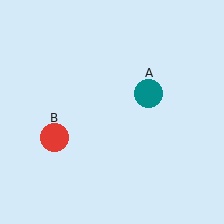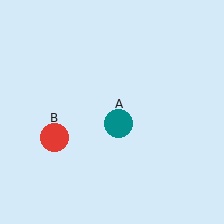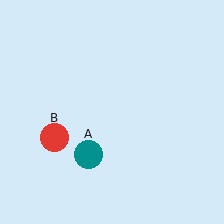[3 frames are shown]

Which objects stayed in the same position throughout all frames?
Red circle (object B) remained stationary.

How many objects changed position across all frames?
1 object changed position: teal circle (object A).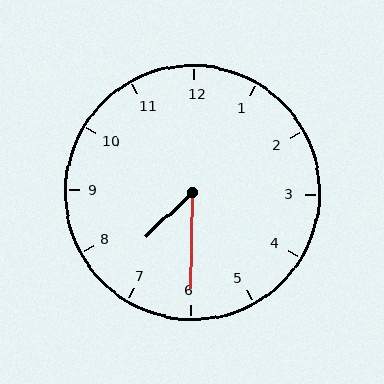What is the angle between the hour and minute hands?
Approximately 45 degrees.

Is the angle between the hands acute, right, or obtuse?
It is acute.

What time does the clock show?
7:30.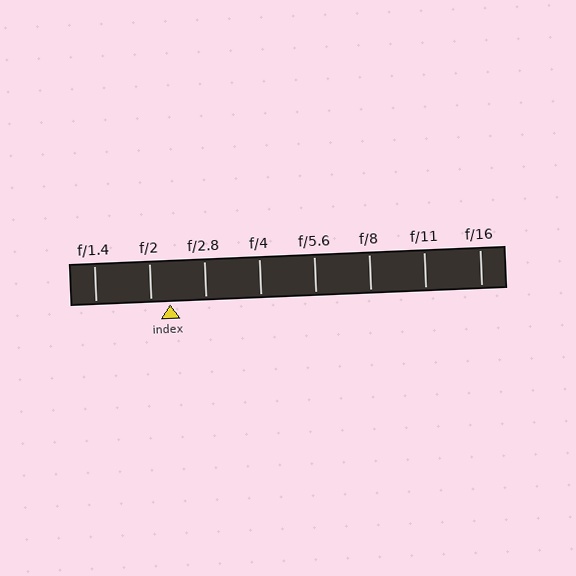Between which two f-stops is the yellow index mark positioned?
The index mark is between f/2 and f/2.8.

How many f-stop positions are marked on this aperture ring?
There are 8 f-stop positions marked.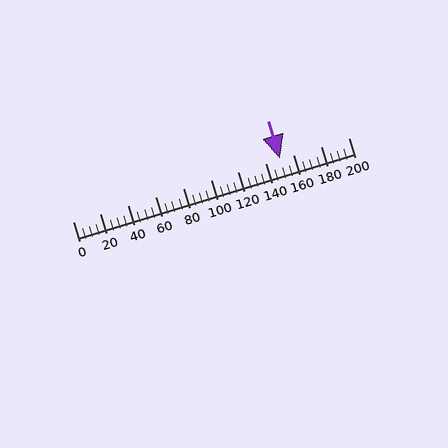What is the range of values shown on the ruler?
The ruler shows values from 0 to 200.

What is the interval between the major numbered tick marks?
The major tick marks are spaced 20 units apart.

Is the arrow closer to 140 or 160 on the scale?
The arrow is closer to 160.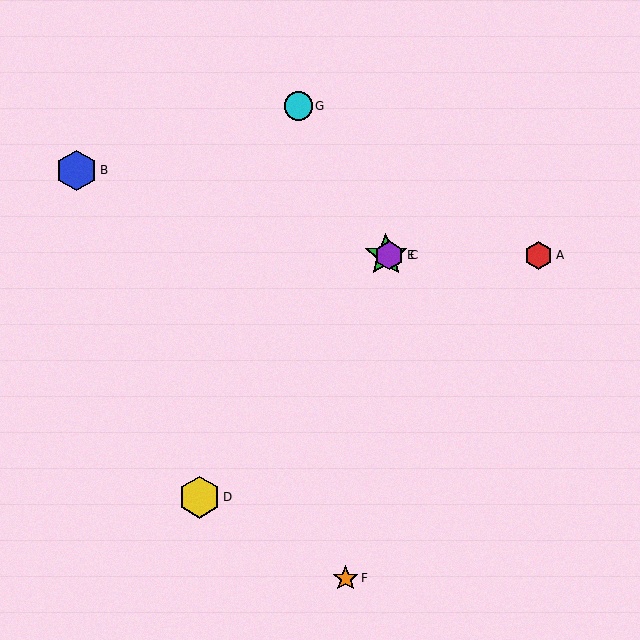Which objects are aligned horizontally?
Objects A, C, E are aligned horizontally.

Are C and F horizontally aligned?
No, C is at y≈255 and F is at y≈578.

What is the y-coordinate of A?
Object A is at y≈255.